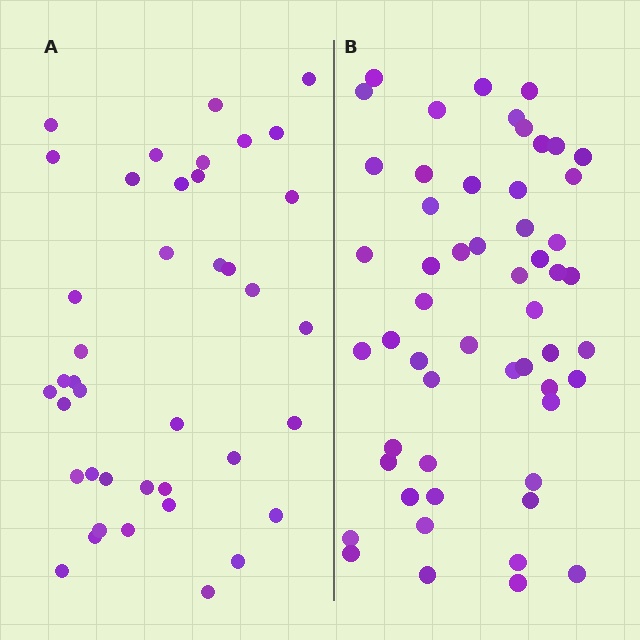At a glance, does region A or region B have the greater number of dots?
Region B (the right region) has more dots.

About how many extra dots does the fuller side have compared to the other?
Region B has approximately 15 more dots than region A.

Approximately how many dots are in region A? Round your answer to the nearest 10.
About 40 dots.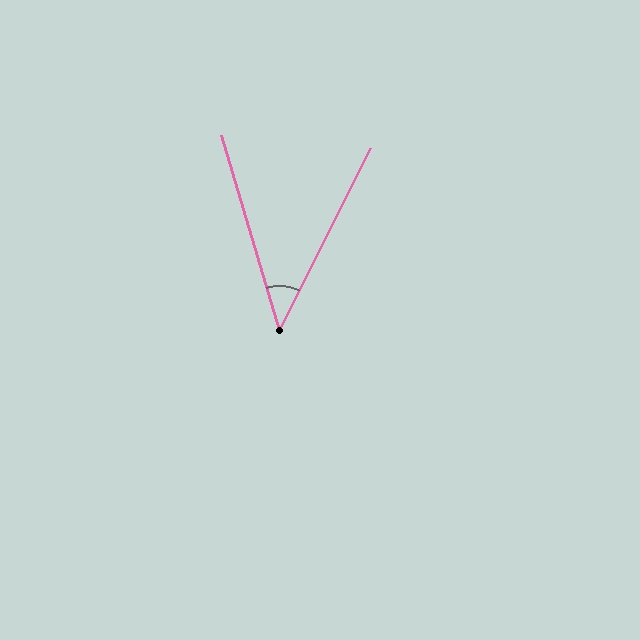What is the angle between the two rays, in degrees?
Approximately 43 degrees.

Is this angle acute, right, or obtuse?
It is acute.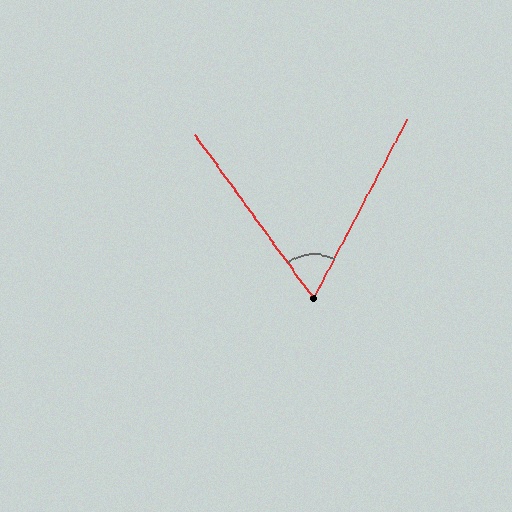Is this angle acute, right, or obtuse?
It is acute.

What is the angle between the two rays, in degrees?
Approximately 64 degrees.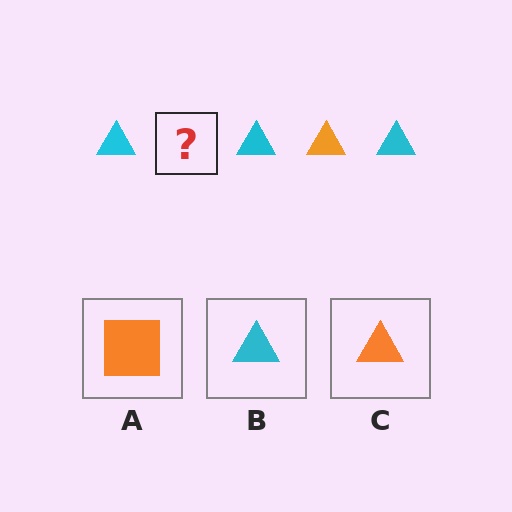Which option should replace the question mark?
Option C.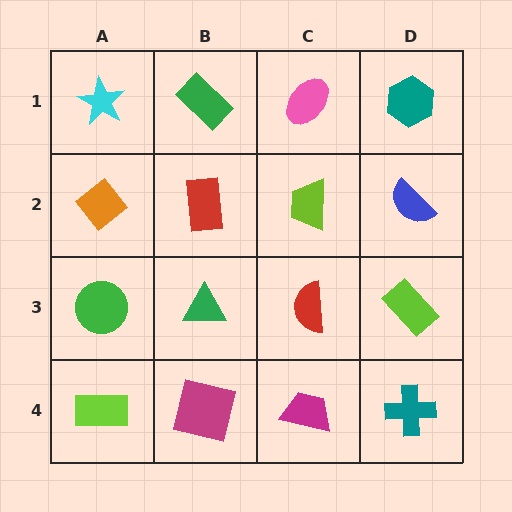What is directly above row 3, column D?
A blue semicircle.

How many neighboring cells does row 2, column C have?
4.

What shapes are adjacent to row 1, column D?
A blue semicircle (row 2, column D), a pink ellipse (row 1, column C).